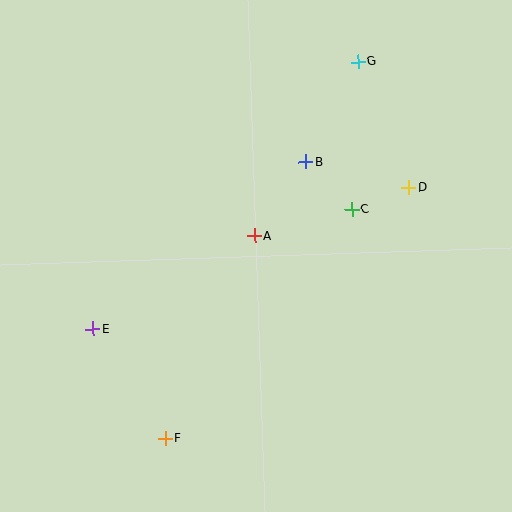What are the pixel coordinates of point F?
Point F is at (165, 438).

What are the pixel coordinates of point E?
Point E is at (93, 329).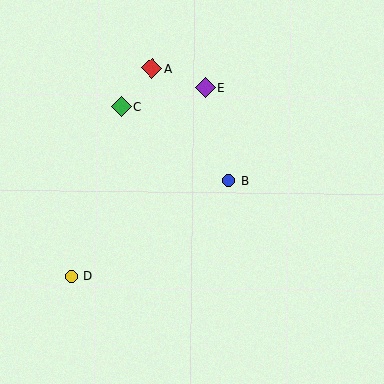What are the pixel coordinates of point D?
Point D is at (71, 276).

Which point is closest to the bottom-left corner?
Point D is closest to the bottom-left corner.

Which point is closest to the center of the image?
Point B at (229, 181) is closest to the center.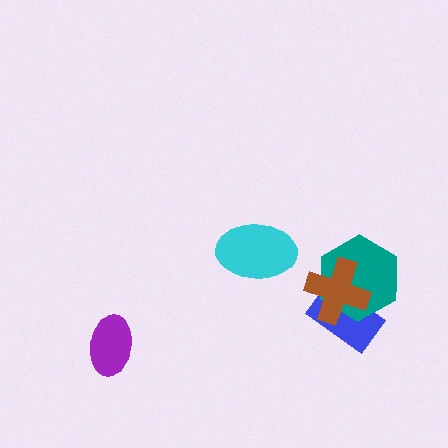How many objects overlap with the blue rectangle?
2 objects overlap with the blue rectangle.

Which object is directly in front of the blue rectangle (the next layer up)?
The teal hexagon is directly in front of the blue rectangle.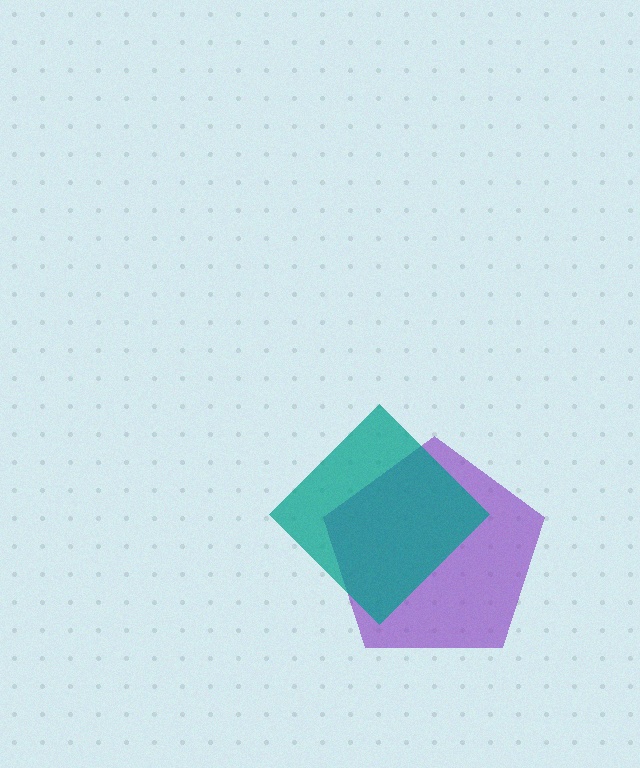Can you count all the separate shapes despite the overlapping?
Yes, there are 2 separate shapes.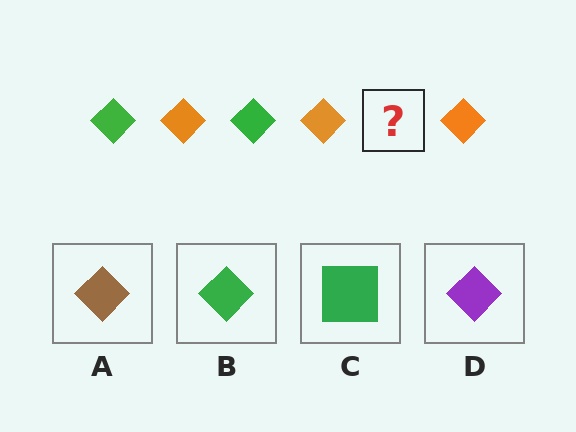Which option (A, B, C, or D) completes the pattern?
B.